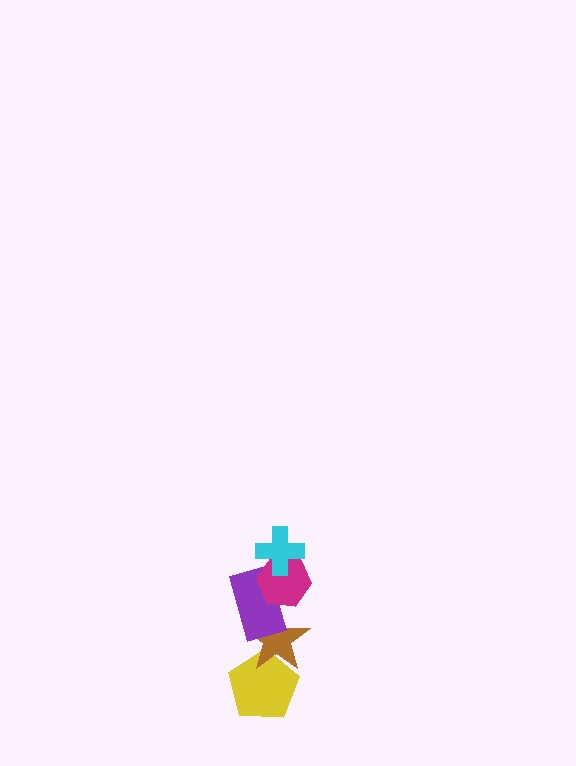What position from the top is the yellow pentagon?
The yellow pentagon is 5th from the top.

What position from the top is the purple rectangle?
The purple rectangle is 3rd from the top.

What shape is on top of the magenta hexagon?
The cyan cross is on top of the magenta hexagon.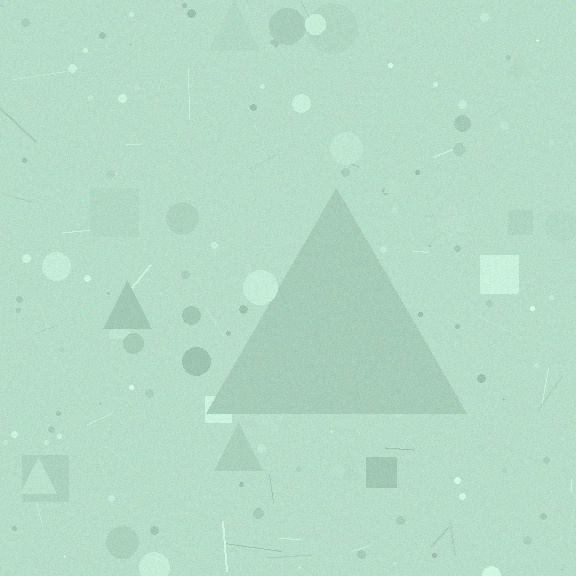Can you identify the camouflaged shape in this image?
The camouflaged shape is a triangle.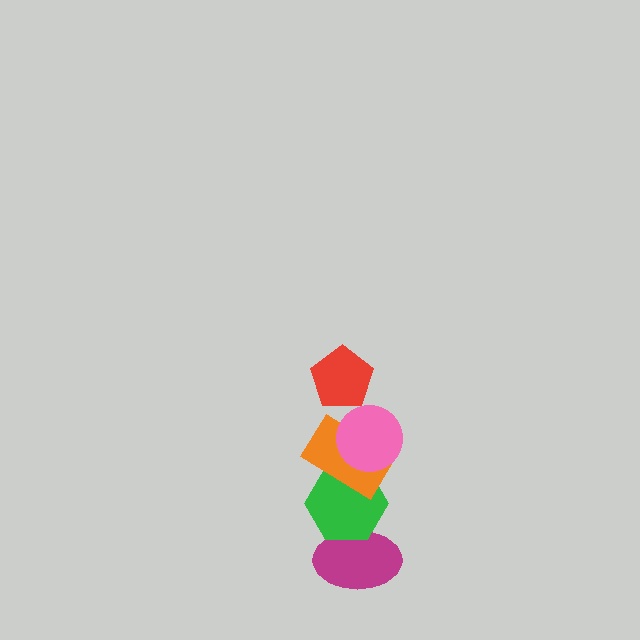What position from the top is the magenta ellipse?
The magenta ellipse is 5th from the top.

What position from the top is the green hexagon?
The green hexagon is 4th from the top.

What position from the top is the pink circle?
The pink circle is 2nd from the top.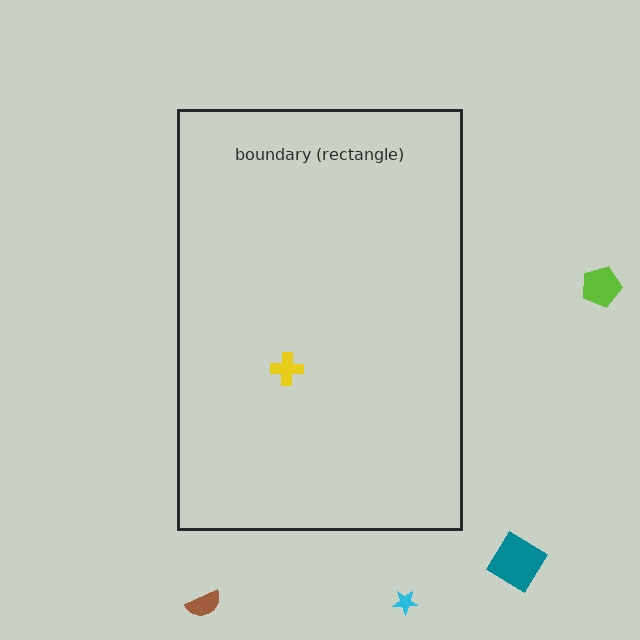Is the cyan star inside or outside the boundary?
Outside.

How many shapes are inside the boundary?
1 inside, 4 outside.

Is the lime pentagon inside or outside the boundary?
Outside.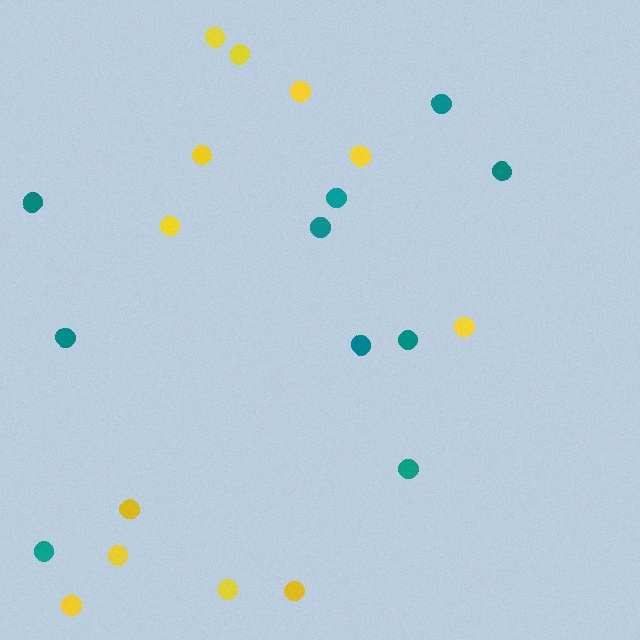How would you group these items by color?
There are 2 groups: one group of yellow circles (12) and one group of teal circles (10).